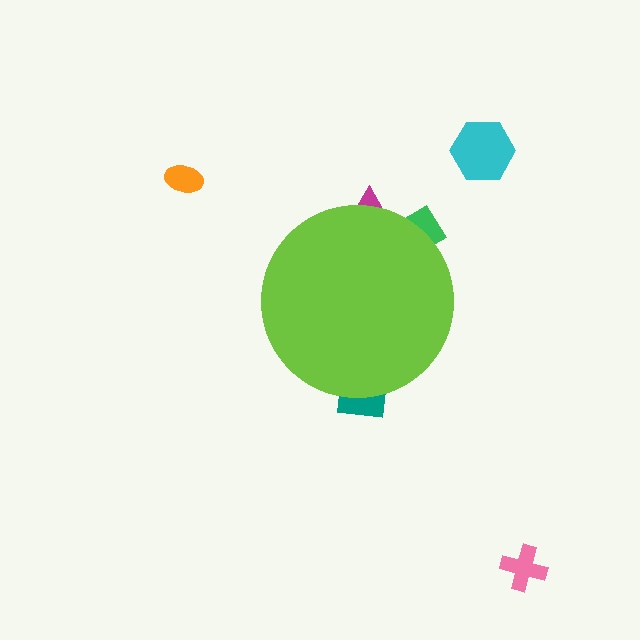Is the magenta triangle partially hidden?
Yes, the magenta triangle is partially hidden behind the lime circle.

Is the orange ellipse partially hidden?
No, the orange ellipse is fully visible.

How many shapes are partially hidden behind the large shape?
3 shapes are partially hidden.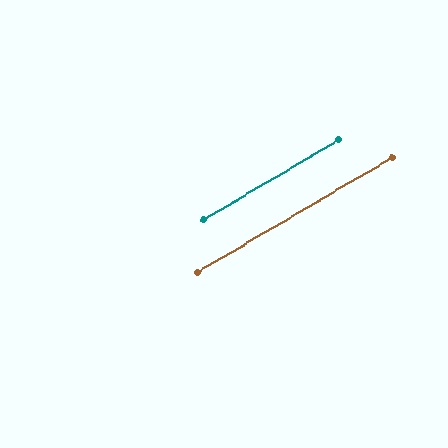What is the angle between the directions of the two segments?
Approximately 0 degrees.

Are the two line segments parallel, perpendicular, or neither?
Parallel — their directions differ by only 0.0°.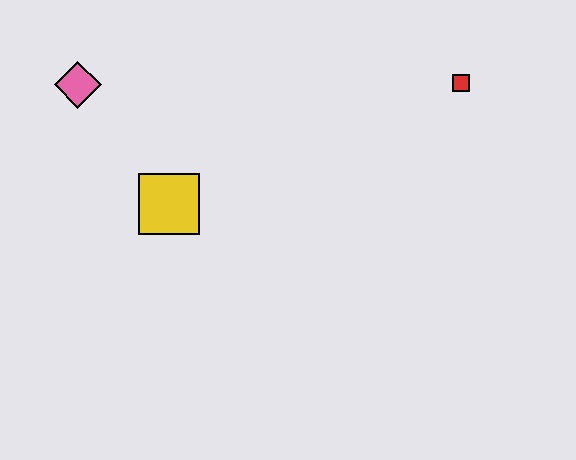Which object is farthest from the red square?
The pink diamond is farthest from the red square.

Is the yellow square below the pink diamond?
Yes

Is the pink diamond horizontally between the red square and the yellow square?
No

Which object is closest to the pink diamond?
The yellow square is closest to the pink diamond.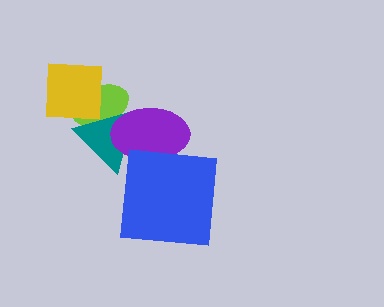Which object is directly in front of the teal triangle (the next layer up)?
The purple ellipse is directly in front of the teal triangle.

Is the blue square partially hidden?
No, no other shape covers it.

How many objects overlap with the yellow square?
2 objects overlap with the yellow square.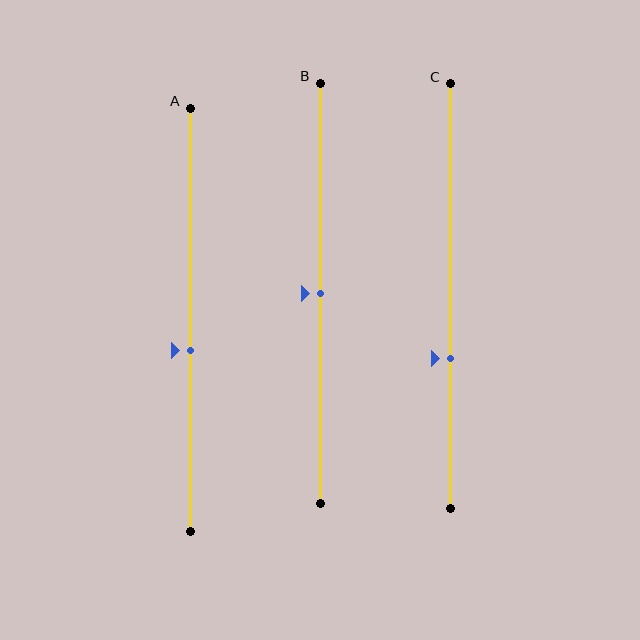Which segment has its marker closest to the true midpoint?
Segment B has its marker closest to the true midpoint.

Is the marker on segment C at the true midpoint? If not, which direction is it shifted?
No, the marker on segment C is shifted downward by about 15% of the segment length.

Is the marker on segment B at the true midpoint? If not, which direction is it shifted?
Yes, the marker on segment B is at the true midpoint.